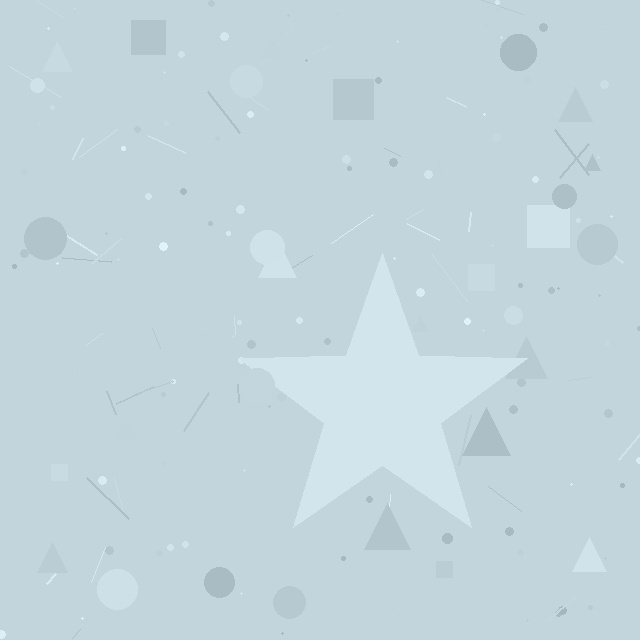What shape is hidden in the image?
A star is hidden in the image.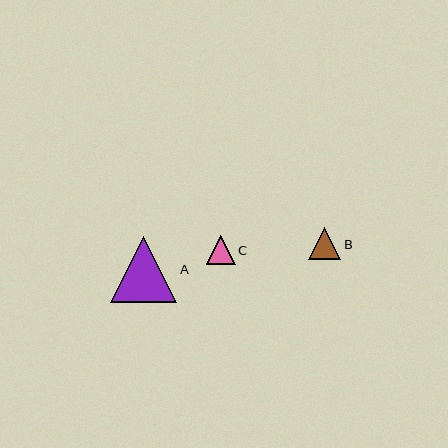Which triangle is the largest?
Triangle A is the largest with a size of approximately 66 pixels.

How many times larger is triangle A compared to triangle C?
Triangle A is approximately 2.3 times the size of triangle C.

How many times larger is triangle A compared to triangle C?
Triangle A is approximately 2.3 times the size of triangle C.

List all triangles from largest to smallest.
From largest to smallest: A, B, C.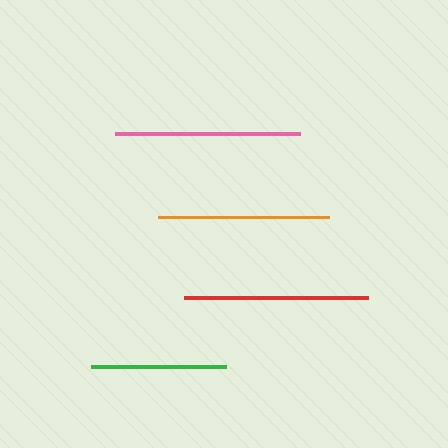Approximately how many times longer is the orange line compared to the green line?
The orange line is approximately 1.3 times the length of the green line.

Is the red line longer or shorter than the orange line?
The red line is longer than the orange line.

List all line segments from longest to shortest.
From longest to shortest: pink, red, orange, green.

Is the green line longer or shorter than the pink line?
The pink line is longer than the green line.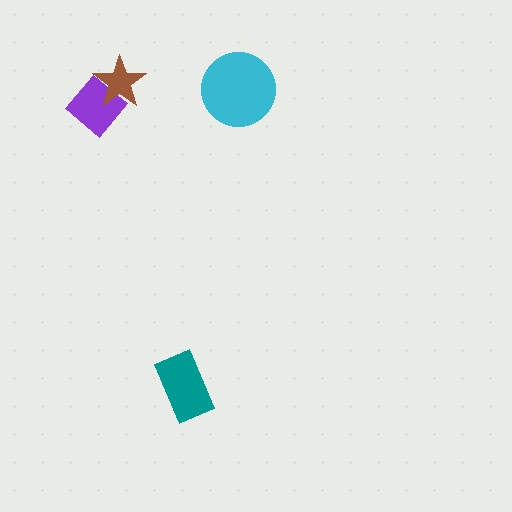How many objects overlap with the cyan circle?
0 objects overlap with the cyan circle.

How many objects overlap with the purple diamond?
1 object overlaps with the purple diamond.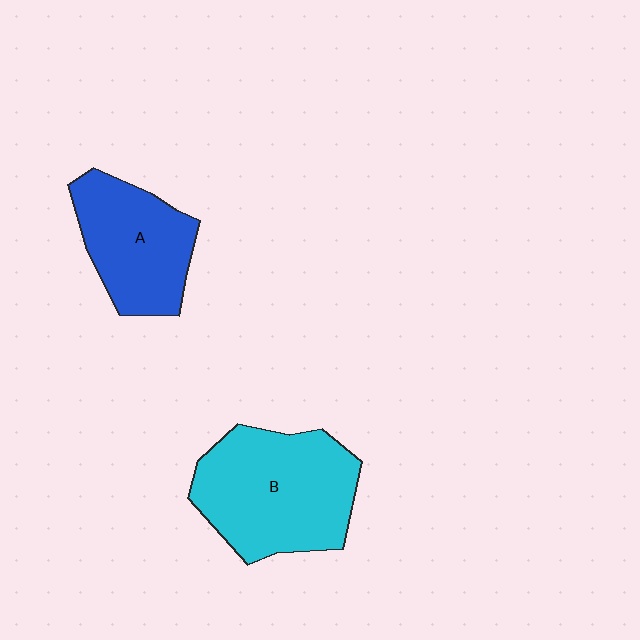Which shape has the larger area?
Shape B (cyan).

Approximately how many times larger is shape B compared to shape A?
Approximately 1.4 times.